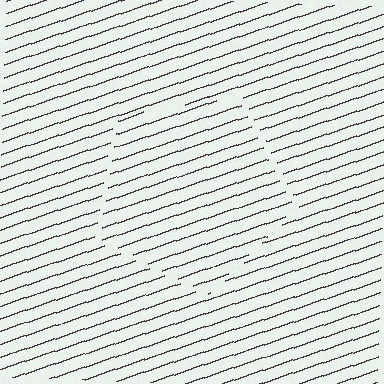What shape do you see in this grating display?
An illusory pentagon. The interior of the shape contains the same grating, shifted by half a period — the contour is defined by the phase discontinuity where line-ends from the inner and outer gratings abut.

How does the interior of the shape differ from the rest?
The interior of the shape contains the same grating, shifted by half a period — the contour is defined by the phase discontinuity where line-ends from the inner and outer gratings abut.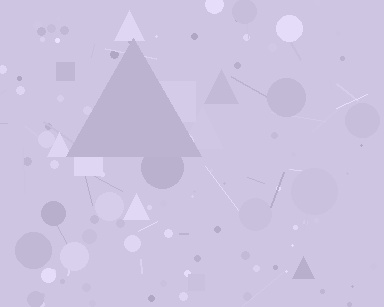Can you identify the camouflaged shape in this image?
The camouflaged shape is a triangle.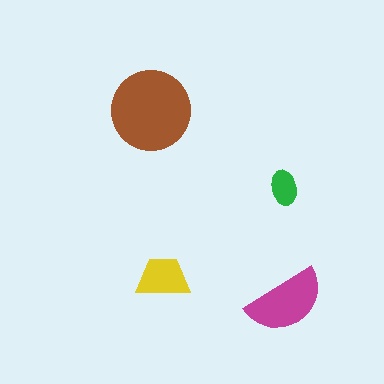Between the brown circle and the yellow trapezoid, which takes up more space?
The brown circle.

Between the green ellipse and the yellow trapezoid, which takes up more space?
The yellow trapezoid.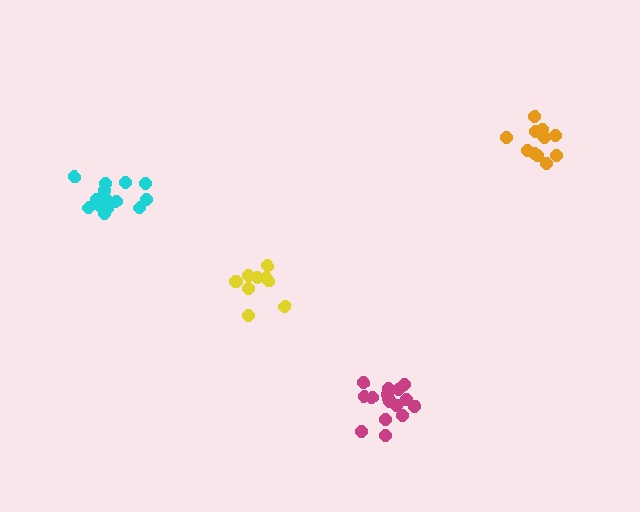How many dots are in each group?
Group 1: 15 dots, Group 2: 16 dots, Group 3: 10 dots, Group 4: 12 dots (53 total).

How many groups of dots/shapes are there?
There are 4 groups.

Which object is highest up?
The orange cluster is topmost.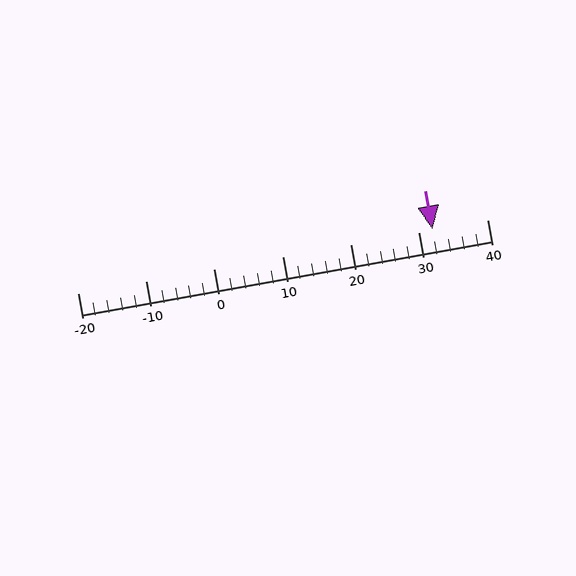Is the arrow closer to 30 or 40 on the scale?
The arrow is closer to 30.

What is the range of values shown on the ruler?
The ruler shows values from -20 to 40.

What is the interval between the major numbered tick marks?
The major tick marks are spaced 10 units apart.